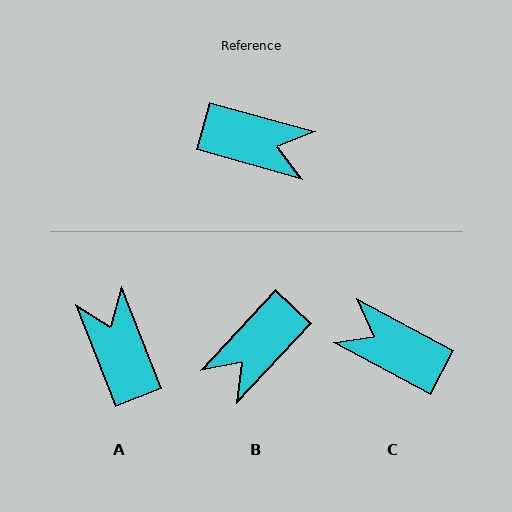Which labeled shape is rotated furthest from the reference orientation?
C, about 167 degrees away.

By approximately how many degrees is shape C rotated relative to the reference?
Approximately 167 degrees counter-clockwise.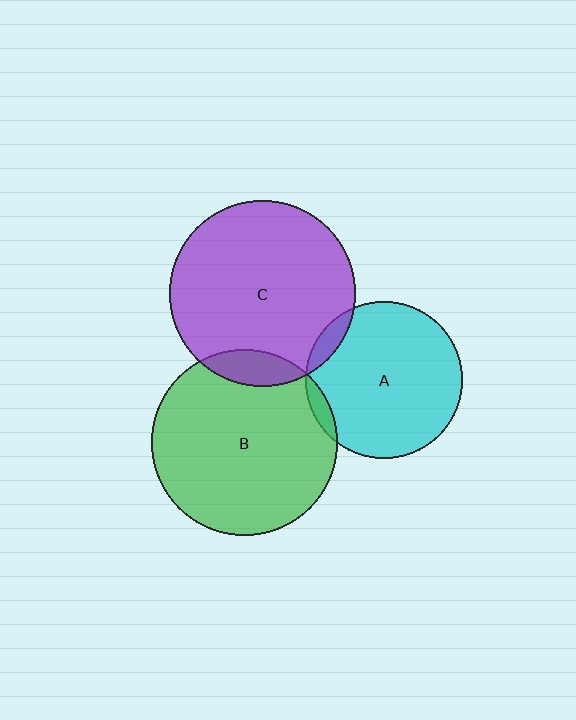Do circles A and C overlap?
Yes.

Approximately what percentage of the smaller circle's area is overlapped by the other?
Approximately 5%.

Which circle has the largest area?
Circle B (green).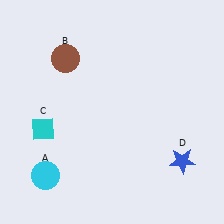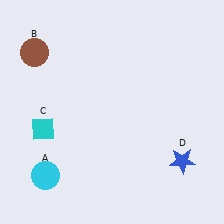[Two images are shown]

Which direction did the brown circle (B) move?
The brown circle (B) moved left.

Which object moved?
The brown circle (B) moved left.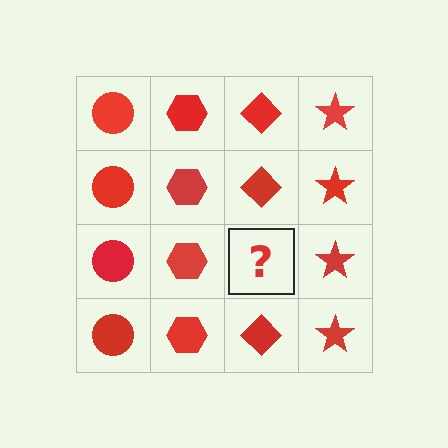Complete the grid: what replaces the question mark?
The question mark should be replaced with a red diamond.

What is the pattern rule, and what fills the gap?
The rule is that each column has a consistent shape. The gap should be filled with a red diamond.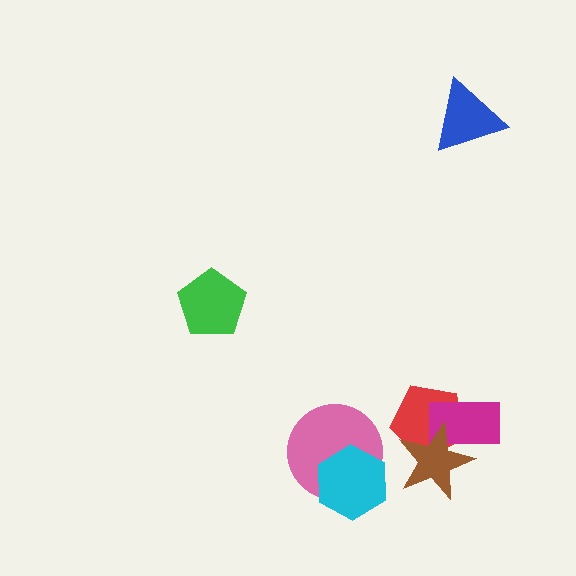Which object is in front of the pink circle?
The cyan hexagon is in front of the pink circle.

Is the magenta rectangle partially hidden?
Yes, it is partially covered by another shape.